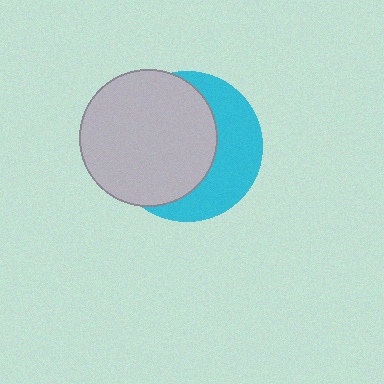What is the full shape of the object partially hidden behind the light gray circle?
The partially hidden object is a cyan circle.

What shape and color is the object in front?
The object in front is a light gray circle.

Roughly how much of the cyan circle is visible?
A small part of it is visible (roughly 40%).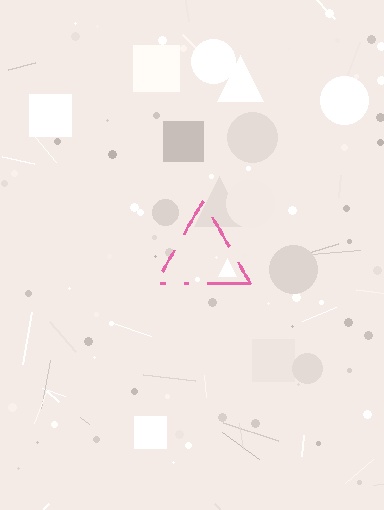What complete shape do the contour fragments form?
The contour fragments form a triangle.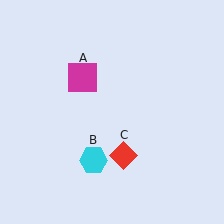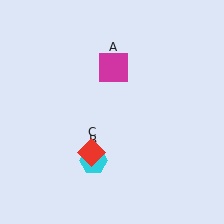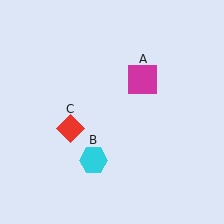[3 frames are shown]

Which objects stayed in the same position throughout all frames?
Cyan hexagon (object B) remained stationary.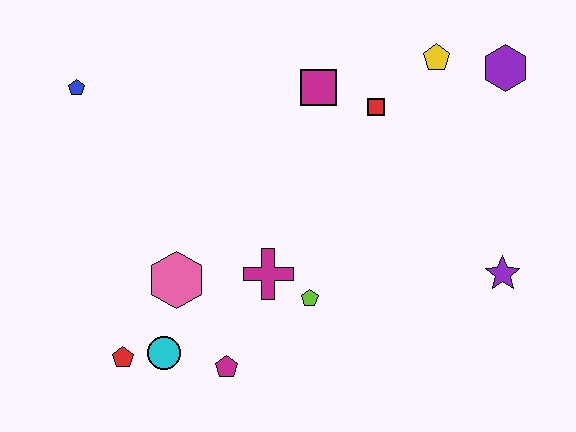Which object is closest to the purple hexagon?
The yellow pentagon is closest to the purple hexagon.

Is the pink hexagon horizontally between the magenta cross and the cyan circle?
Yes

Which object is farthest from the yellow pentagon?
The red pentagon is farthest from the yellow pentagon.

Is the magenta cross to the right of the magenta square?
No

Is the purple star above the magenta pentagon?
Yes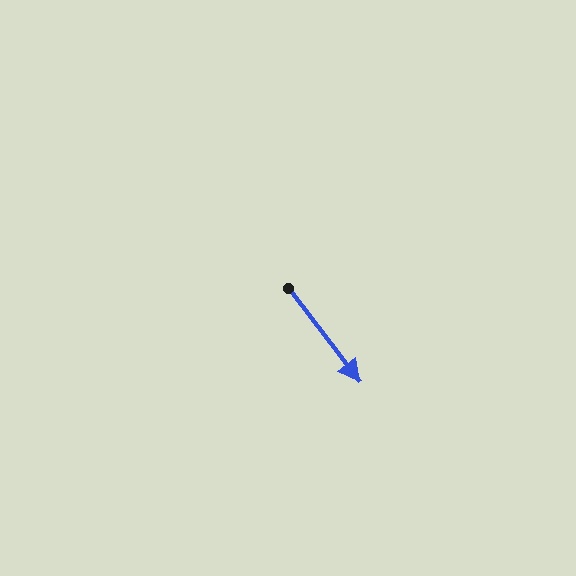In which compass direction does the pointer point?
Southeast.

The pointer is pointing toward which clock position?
Roughly 5 o'clock.